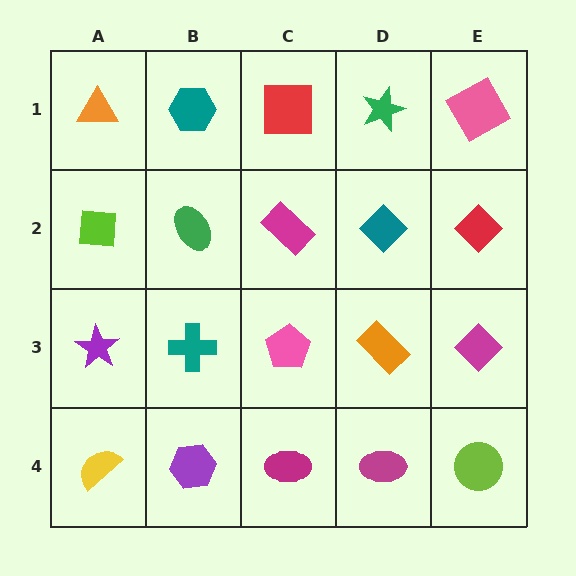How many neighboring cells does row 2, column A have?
3.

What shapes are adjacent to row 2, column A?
An orange triangle (row 1, column A), a purple star (row 3, column A), a green ellipse (row 2, column B).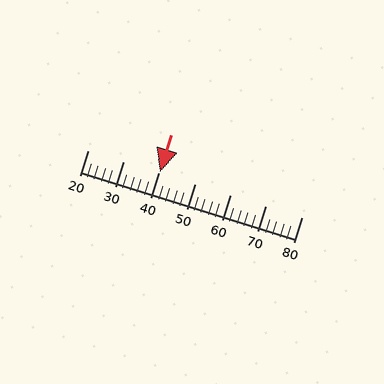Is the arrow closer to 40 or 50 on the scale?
The arrow is closer to 40.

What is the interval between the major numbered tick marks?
The major tick marks are spaced 10 units apart.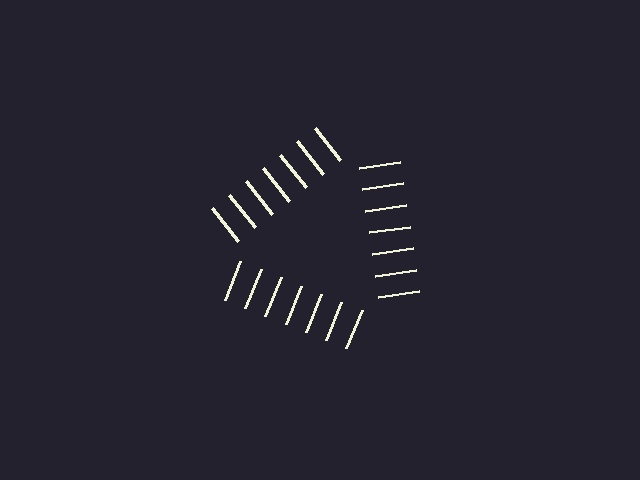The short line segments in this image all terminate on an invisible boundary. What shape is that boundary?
An illusory triangle — the line segments terminate on its edges but no continuous stroke is drawn.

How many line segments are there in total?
21 — 7 along each of the 3 edges.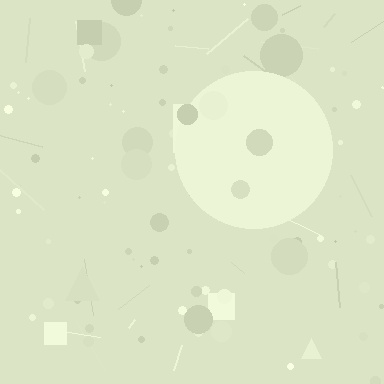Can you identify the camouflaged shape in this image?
The camouflaged shape is a circle.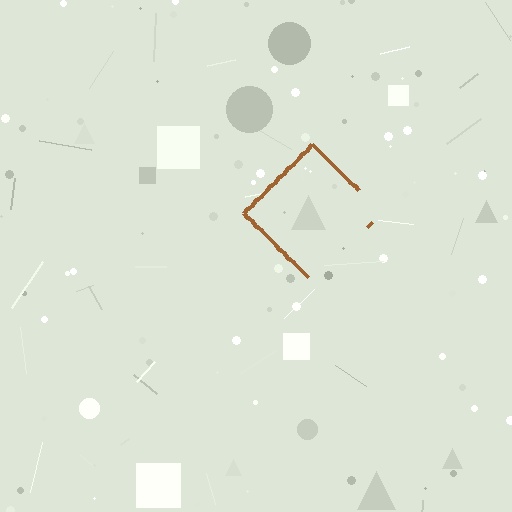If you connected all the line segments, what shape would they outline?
They would outline a diamond.